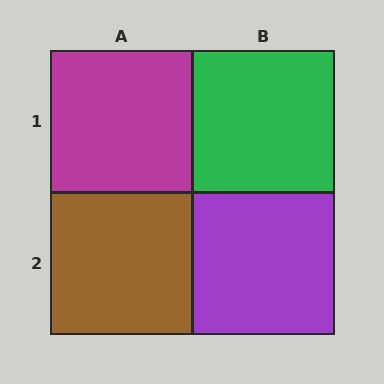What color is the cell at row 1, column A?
Magenta.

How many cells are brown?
1 cell is brown.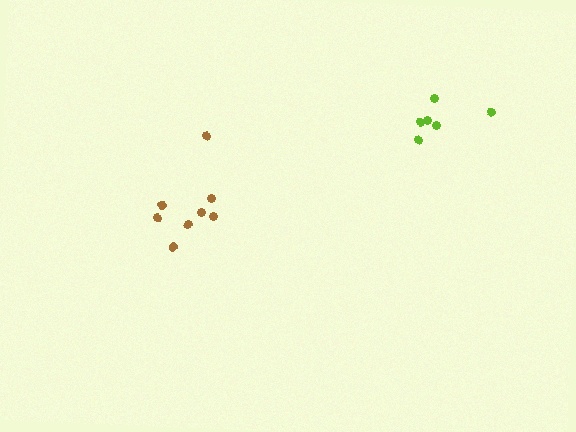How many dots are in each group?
Group 1: 6 dots, Group 2: 8 dots (14 total).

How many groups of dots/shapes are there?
There are 2 groups.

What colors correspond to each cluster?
The clusters are colored: lime, brown.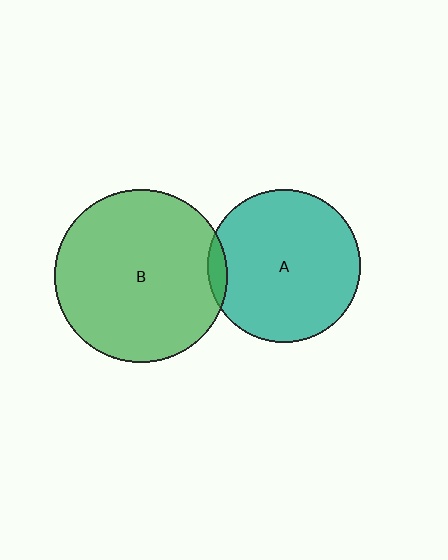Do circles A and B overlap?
Yes.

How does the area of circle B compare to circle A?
Approximately 1.3 times.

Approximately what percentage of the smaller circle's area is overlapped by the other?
Approximately 5%.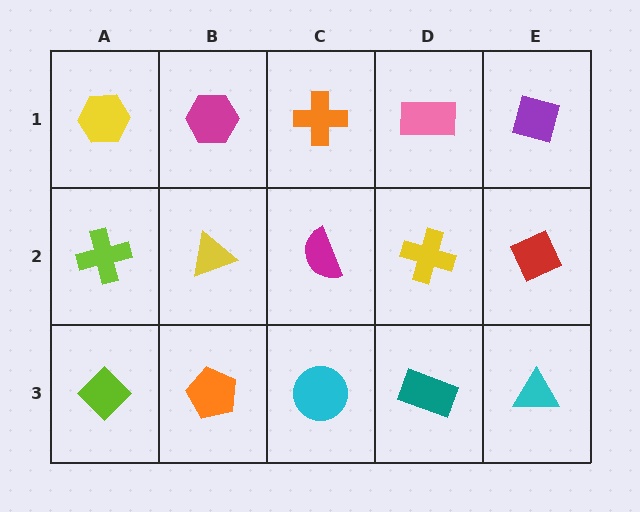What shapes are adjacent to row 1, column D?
A yellow cross (row 2, column D), an orange cross (row 1, column C), a purple square (row 1, column E).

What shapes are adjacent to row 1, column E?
A red diamond (row 2, column E), a pink rectangle (row 1, column D).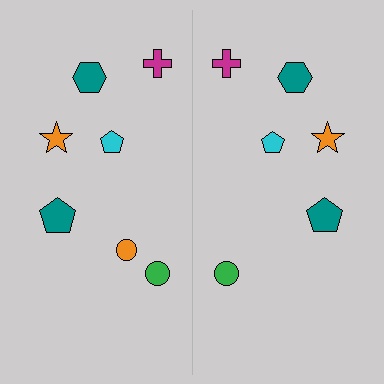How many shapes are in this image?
There are 13 shapes in this image.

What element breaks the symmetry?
A orange circle is missing from the right side.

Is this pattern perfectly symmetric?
No, the pattern is not perfectly symmetric. A orange circle is missing from the right side.